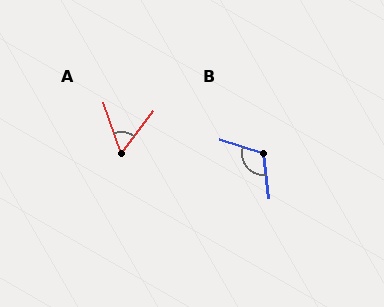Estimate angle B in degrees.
Approximately 115 degrees.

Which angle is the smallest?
A, at approximately 56 degrees.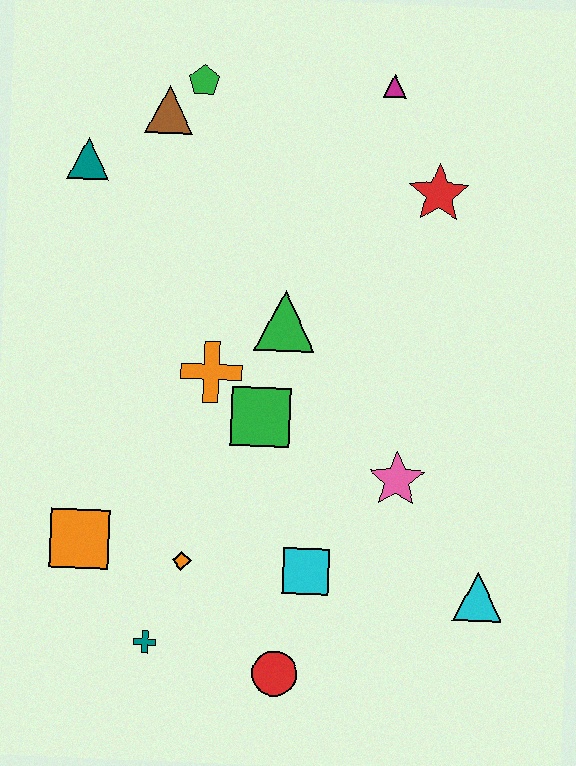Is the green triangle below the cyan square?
No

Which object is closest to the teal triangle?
The brown triangle is closest to the teal triangle.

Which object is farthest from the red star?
The teal cross is farthest from the red star.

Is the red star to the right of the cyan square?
Yes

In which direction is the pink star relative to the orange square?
The pink star is to the right of the orange square.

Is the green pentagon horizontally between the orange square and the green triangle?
Yes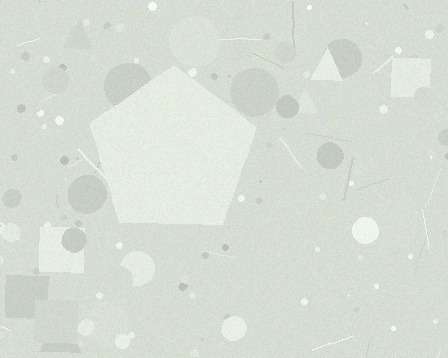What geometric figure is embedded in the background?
A pentagon is embedded in the background.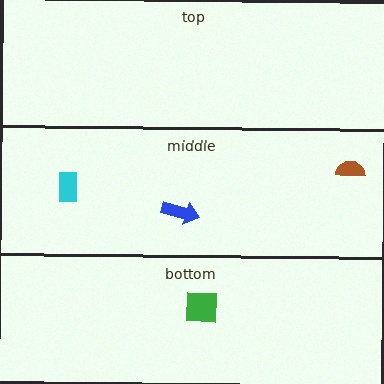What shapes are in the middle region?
The blue arrow, the brown semicircle, the cyan rectangle.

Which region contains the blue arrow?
The middle region.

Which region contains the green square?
The bottom region.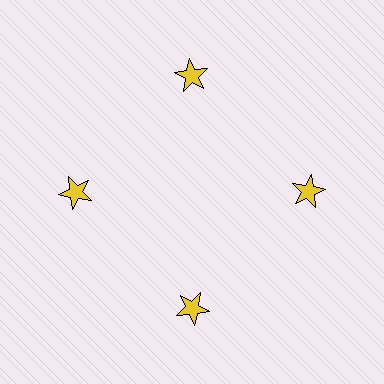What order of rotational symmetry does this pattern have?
This pattern has 4-fold rotational symmetry.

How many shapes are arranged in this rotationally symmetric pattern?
There are 4 shapes, arranged in 4 groups of 1.